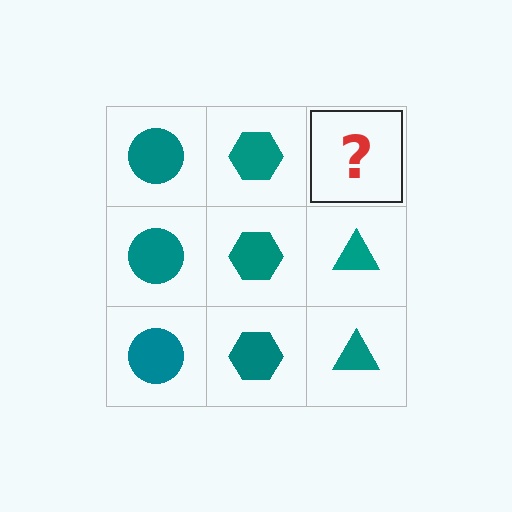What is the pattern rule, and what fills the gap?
The rule is that each column has a consistent shape. The gap should be filled with a teal triangle.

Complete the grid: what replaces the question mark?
The question mark should be replaced with a teal triangle.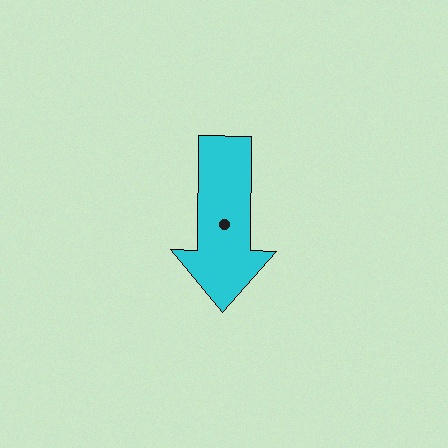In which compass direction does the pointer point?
South.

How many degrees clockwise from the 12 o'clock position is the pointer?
Approximately 181 degrees.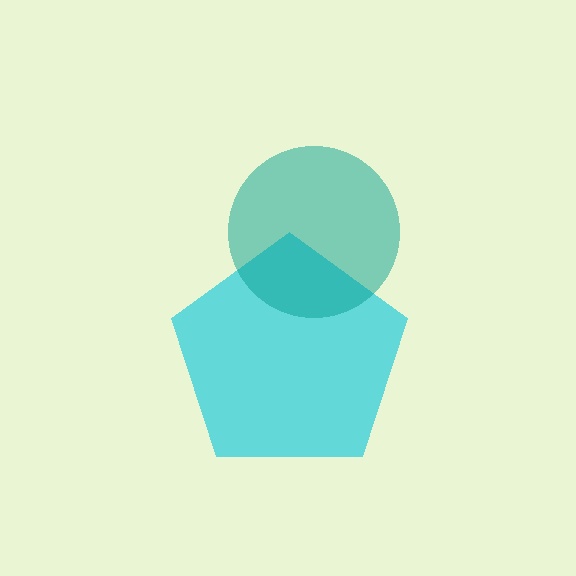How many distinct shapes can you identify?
There are 2 distinct shapes: a cyan pentagon, a teal circle.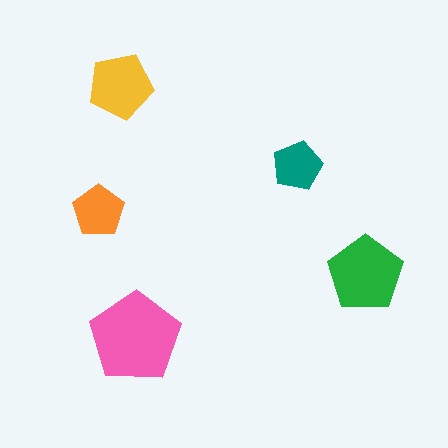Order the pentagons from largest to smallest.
the pink one, the green one, the yellow one, the orange one, the teal one.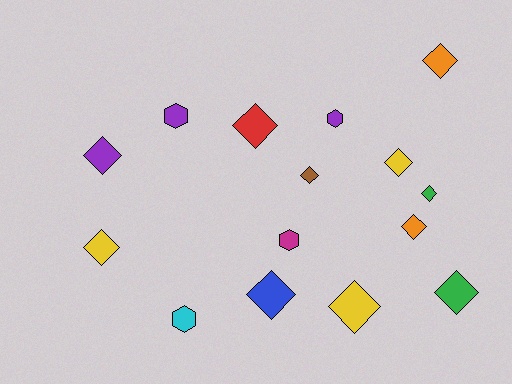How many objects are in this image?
There are 15 objects.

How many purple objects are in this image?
There are 3 purple objects.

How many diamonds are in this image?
There are 11 diamonds.